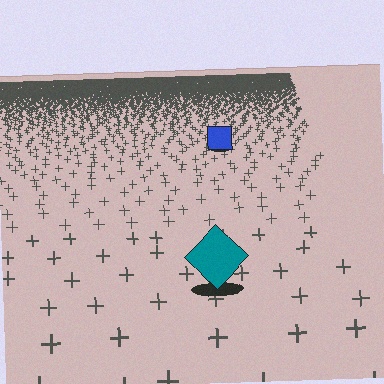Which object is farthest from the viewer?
The blue square is farthest from the viewer. It appears smaller and the ground texture around it is denser.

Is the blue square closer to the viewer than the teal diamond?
No. The teal diamond is closer — you can tell from the texture gradient: the ground texture is coarser near it.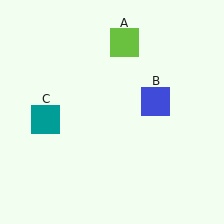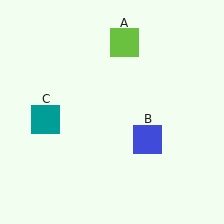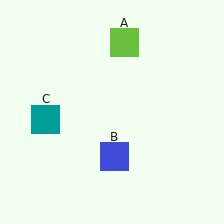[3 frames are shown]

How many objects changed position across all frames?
1 object changed position: blue square (object B).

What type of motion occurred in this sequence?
The blue square (object B) rotated clockwise around the center of the scene.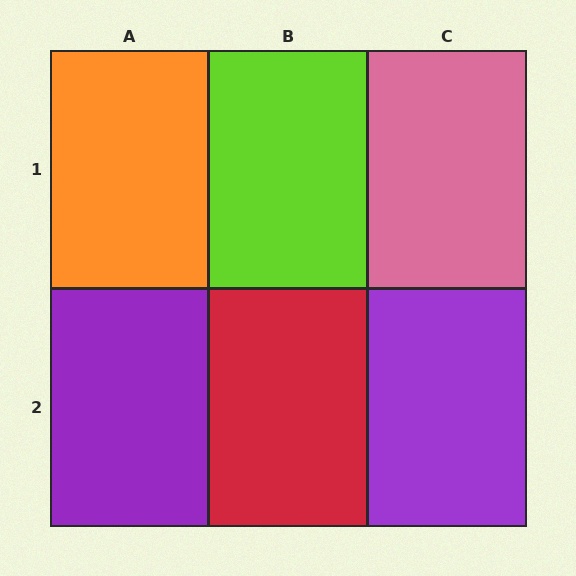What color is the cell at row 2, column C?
Purple.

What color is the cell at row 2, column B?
Red.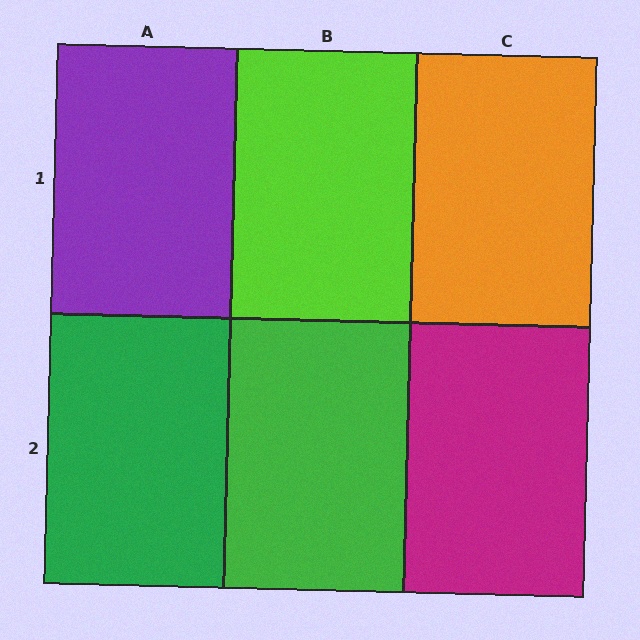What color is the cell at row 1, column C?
Orange.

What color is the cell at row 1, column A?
Purple.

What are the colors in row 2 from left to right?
Green, green, magenta.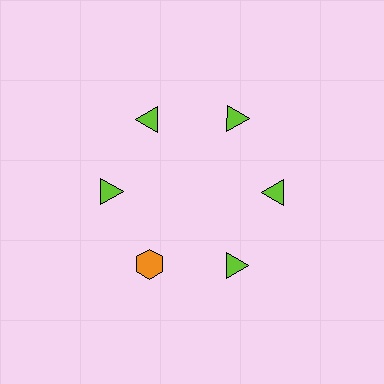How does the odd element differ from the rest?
It differs in both color (orange instead of lime) and shape (hexagon instead of triangle).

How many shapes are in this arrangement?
There are 6 shapes arranged in a ring pattern.